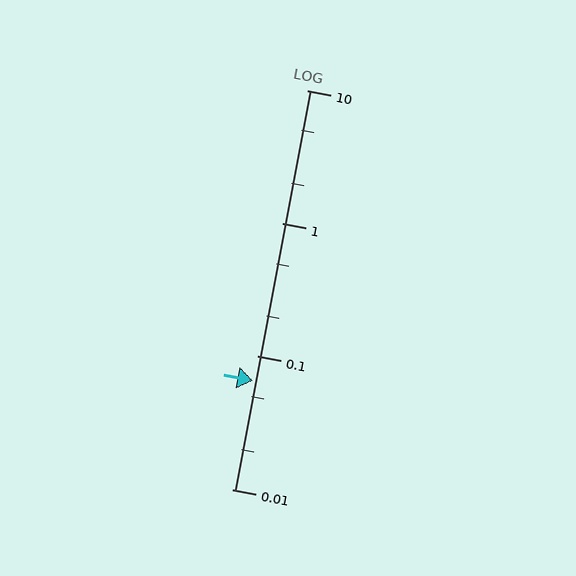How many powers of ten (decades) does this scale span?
The scale spans 3 decades, from 0.01 to 10.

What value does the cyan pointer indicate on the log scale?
The pointer indicates approximately 0.066.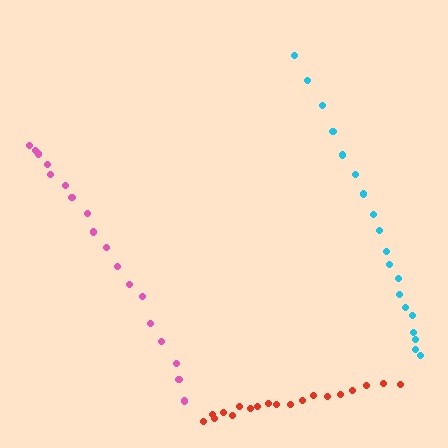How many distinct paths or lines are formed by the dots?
There are 3 distinct paths.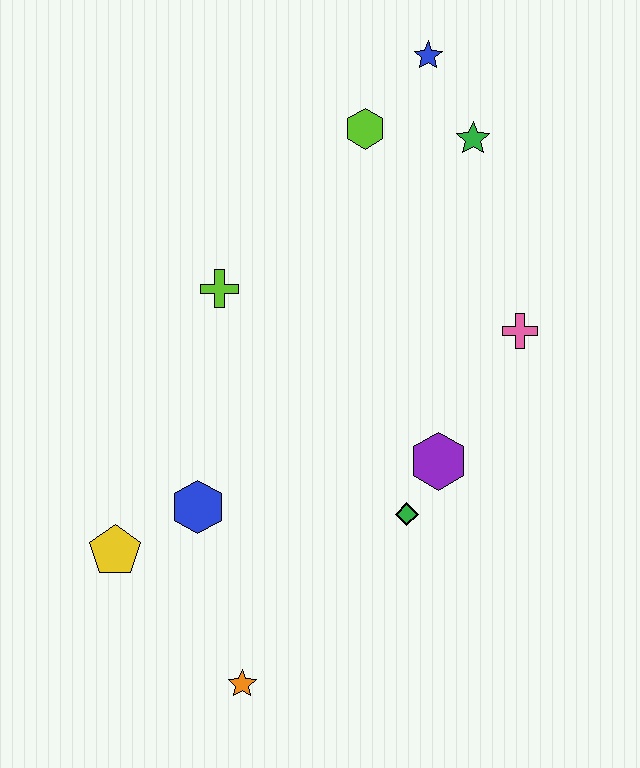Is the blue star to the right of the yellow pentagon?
Yes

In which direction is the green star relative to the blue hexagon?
The green star is above the blue hexagon.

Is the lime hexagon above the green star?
Yes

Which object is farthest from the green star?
The orange star is farthest from the green star.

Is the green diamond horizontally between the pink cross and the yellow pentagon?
Yes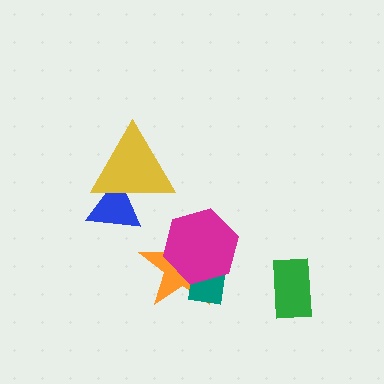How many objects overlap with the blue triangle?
1 object overlaps with the blue triangle.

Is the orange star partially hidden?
Yes, it is partially covered by another shape.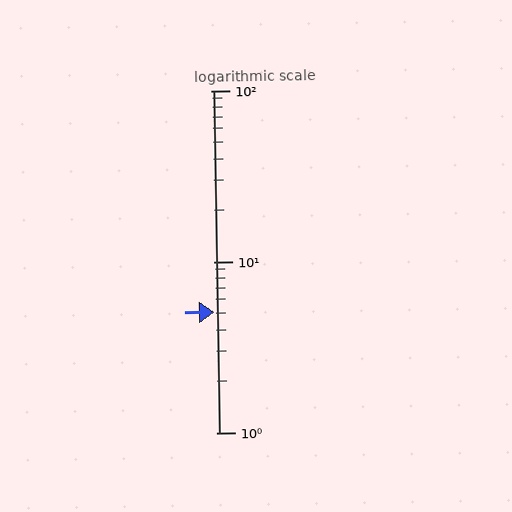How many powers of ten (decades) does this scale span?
The scale spans 2 decades, from 1 to 100.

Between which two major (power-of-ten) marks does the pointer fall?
The pointer is between 1 and 10.